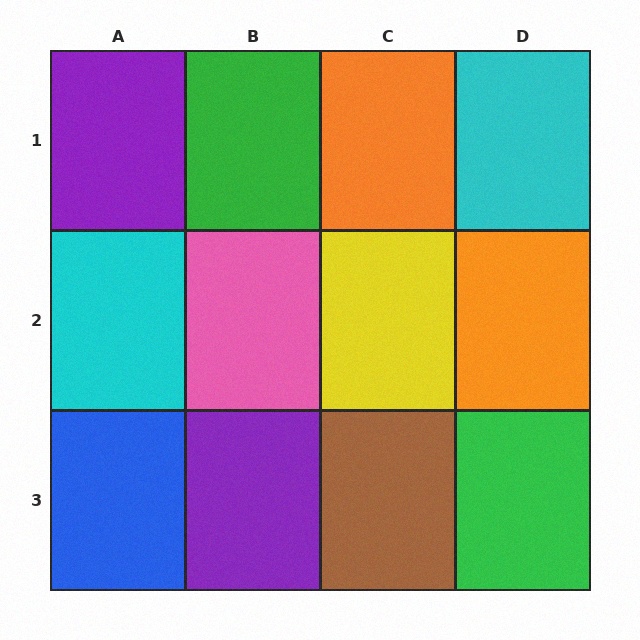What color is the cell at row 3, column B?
Purple.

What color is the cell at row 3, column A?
Blue.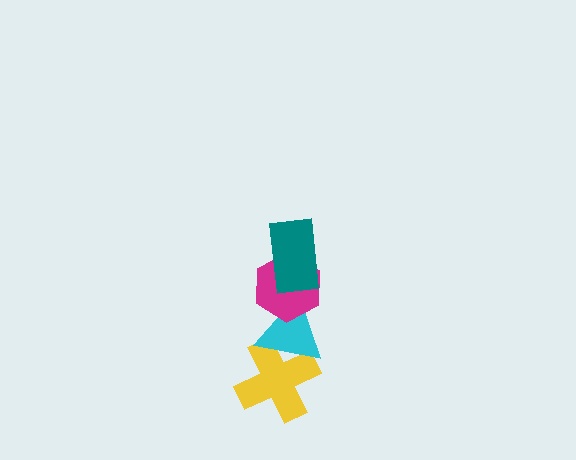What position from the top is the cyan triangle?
The cyan triangle is 3rd from the top.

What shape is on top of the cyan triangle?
The magenta hexagon is on top of the cyan triangle.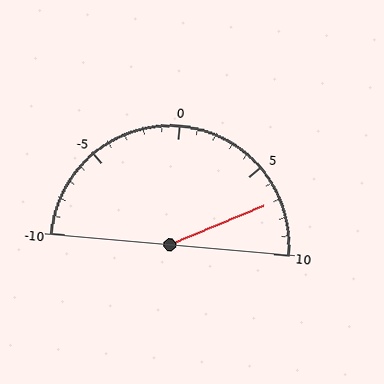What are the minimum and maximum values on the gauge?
The gauge ranges from -10 to 10.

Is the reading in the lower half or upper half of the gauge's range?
The reading is in the upper half of the range (-10 to 10).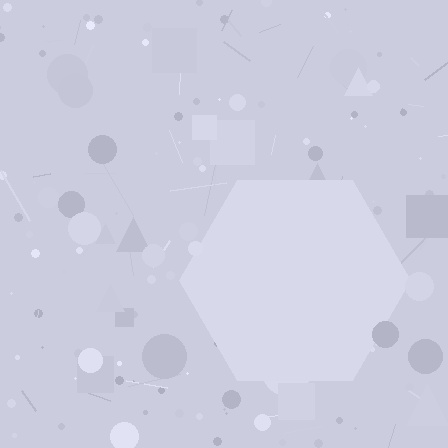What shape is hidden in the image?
A hexagon is hidden in the image.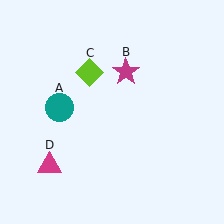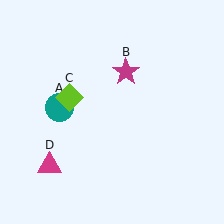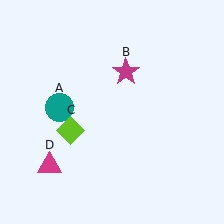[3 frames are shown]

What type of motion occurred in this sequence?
The lime diamond (object C) rotated counterclockwise around the center of the scene.